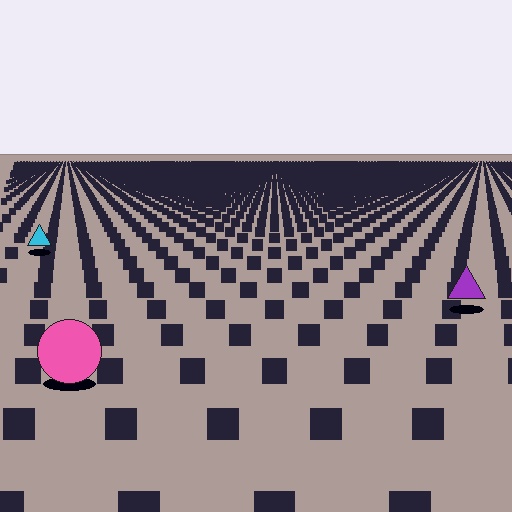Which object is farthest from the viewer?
The cyan triangle is farthest from the viewer. It appears smaller and the ground texture around it is denser.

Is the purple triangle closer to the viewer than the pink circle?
No. The pink circle is closer — you can tell from the texture gradient: the ground texture is coarser near it.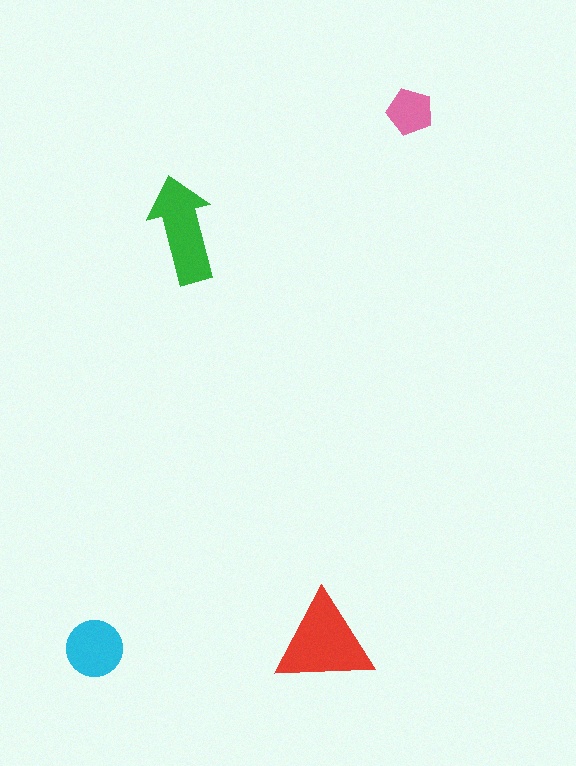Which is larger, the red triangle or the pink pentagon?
The red triangle.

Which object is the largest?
The red triangle.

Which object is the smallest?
The pink pentagon.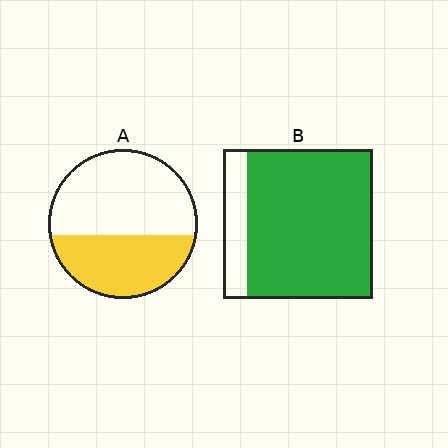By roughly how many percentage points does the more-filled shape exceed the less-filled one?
By roughly 45 percentage points (B over A).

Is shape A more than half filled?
No.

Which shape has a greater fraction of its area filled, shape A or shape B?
Shape B.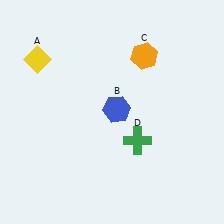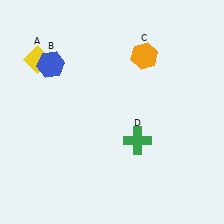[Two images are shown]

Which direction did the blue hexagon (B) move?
The blue hexagon (B) moved left.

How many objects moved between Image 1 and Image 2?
1 object moved between the two images.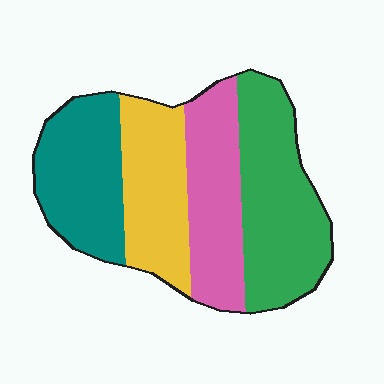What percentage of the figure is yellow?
Yellow covers 22% of the figure.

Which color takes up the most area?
Green, at roughly 30%.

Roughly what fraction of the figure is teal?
Teal takes up between a sixth and a third of the figure.